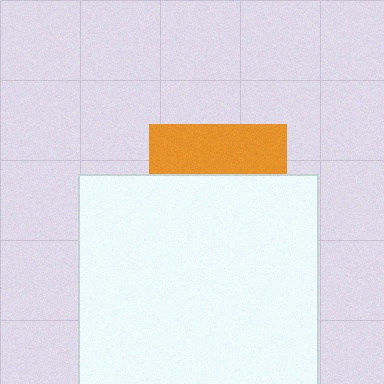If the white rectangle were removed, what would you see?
You would see the complete orange square.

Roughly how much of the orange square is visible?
A small part of it is visible (roughly 36%).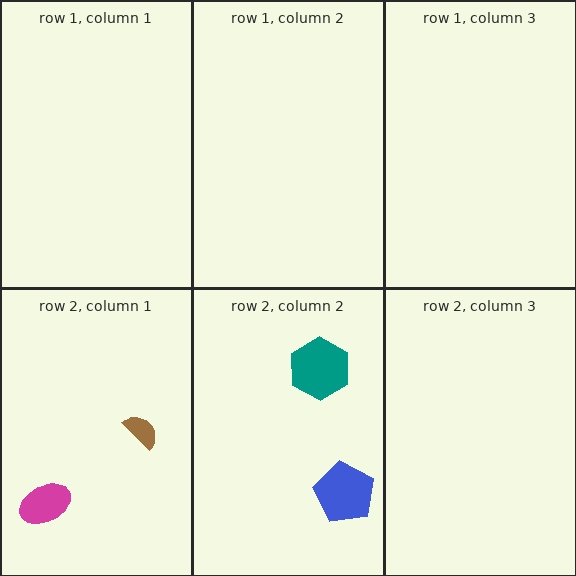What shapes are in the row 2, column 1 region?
The brown semicircle, the magenta ellipse.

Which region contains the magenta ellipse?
The row 2, column 1 region.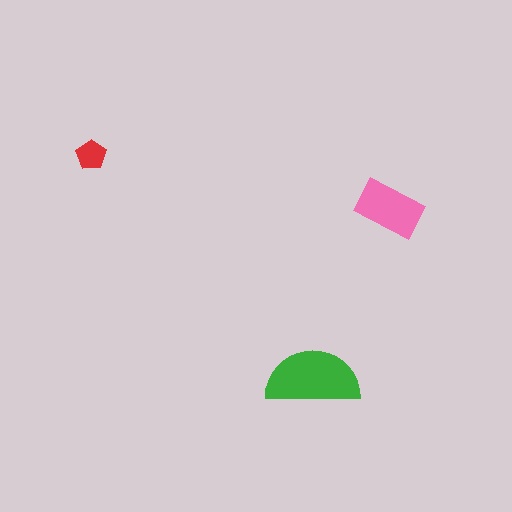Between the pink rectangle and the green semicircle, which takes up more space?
The green semicircle.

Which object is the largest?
The green semicircle.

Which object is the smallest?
The red pentagon.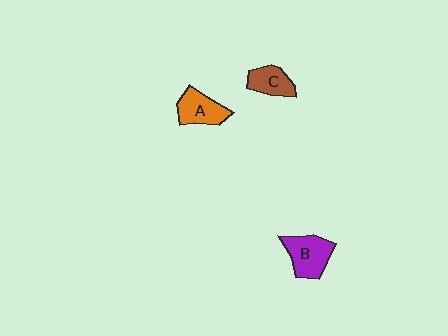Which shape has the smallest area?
Shape C (brown).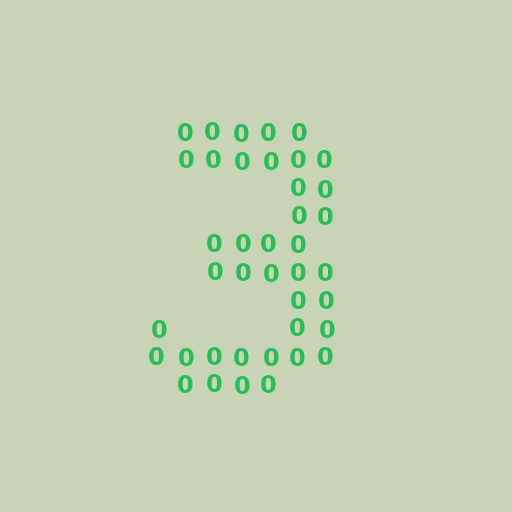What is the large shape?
The large shape is the digit 3.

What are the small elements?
The small elements are digit 0's.